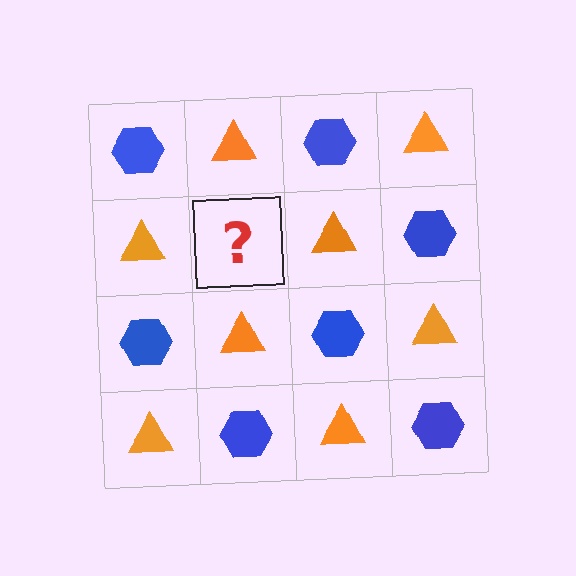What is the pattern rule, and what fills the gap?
The rule is that it alternates blue hexagon and orange triangle in a checkerboard pattern. The gap should be filled with a blue hexagon.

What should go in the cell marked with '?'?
The missing cell should contain a blue hexagon.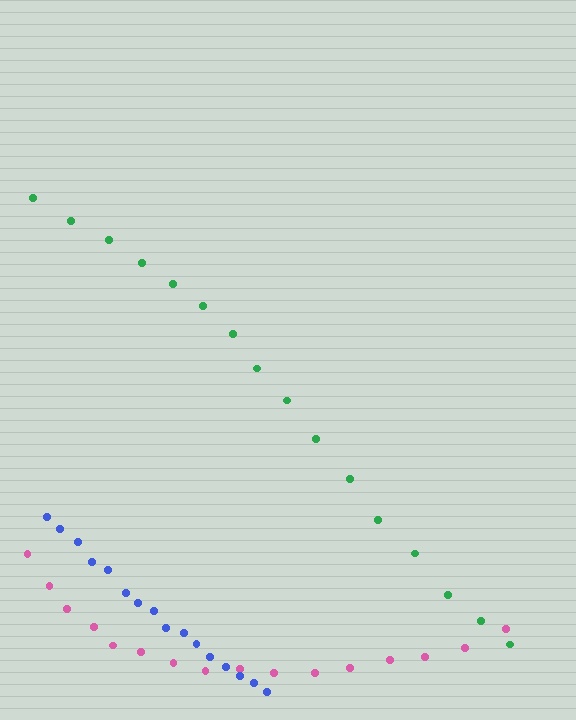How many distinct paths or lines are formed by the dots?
There are 3 distinct paths.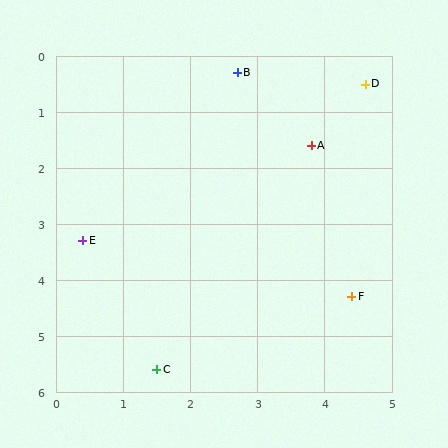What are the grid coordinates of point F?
Point F is at approximately (4.4, 4.3).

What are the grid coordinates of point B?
Point B is at approximately (2.7, 0.3).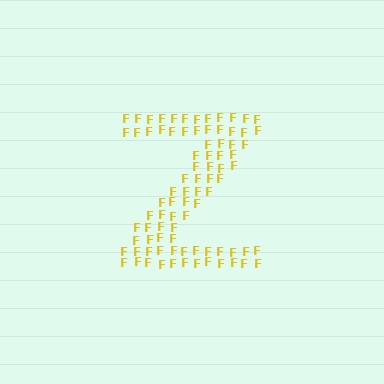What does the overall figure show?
The overall figure shows the letter Z.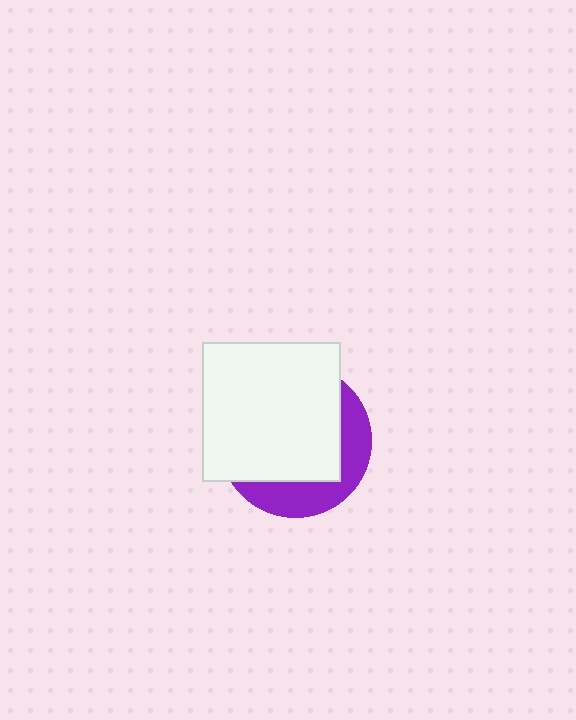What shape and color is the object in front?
The object in front is a white square.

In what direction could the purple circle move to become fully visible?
The purple circle could move toward the lower-right. That would shift it out from behind the white square entirely.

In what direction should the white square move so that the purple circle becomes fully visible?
The white square should move toward the upper-left. That is the shortest direction to clear the overlap and leave the purple circle fully visible.